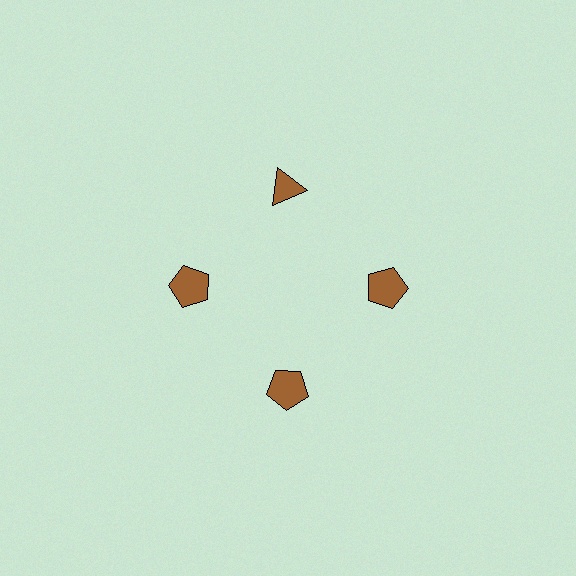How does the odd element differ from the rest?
It has a different shape: triangle instead of pentagon.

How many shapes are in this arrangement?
There are 4 shapes arranged in a ring pattern.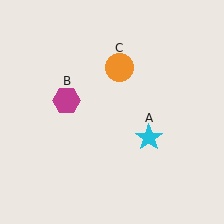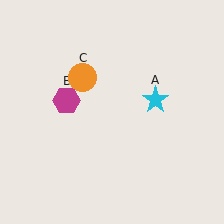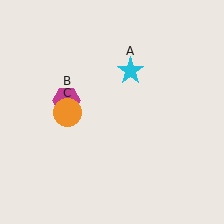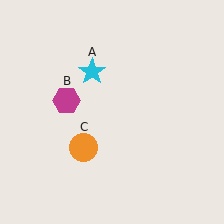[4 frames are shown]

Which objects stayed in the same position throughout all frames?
Magenta hexagon (object B) remained stationary.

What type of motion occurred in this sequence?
The cyan star (object A), orange circle (object C) rotated counterclockwise around the center of the scene.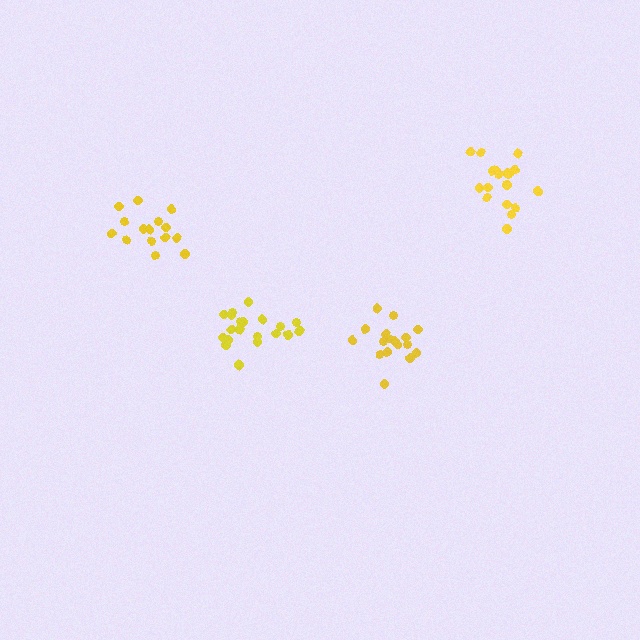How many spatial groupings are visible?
There are 4 spatial groupings.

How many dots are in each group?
Group 1: 21 dots, Group 2: 15 dots, Group 3: 17 dots, Group 4: 19 dots (72 total).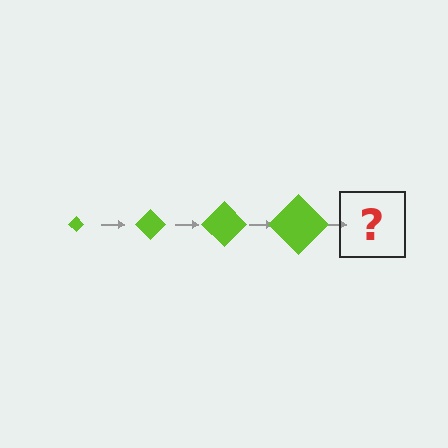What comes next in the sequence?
The next element should be a lime diamond, larger than the previous one.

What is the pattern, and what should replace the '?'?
The pattern is that the diamond gets progressively larger each step. The '?' should be a lime diamond, larger than the previous one.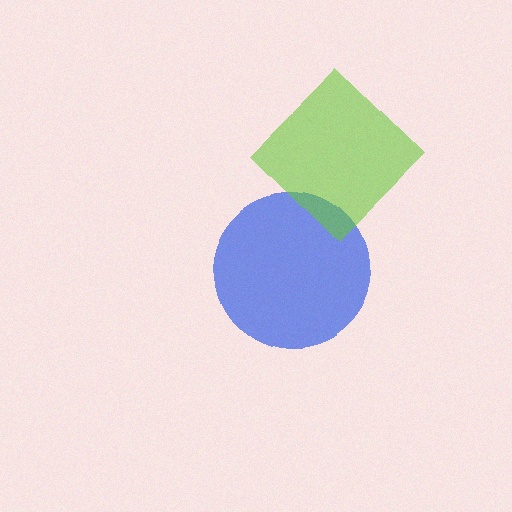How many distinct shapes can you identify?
There are 2 distinct shapes: a blue circle, a lime diamond.